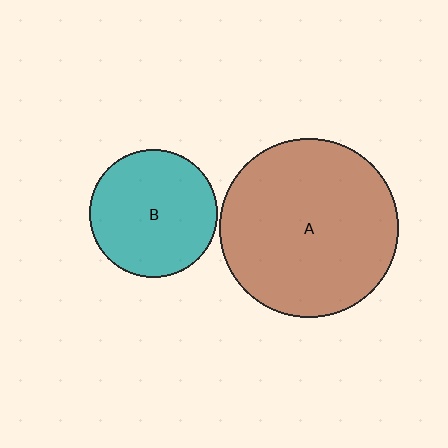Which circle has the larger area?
Circle A (brown).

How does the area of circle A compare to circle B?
Approximately 2.0 times.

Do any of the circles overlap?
No, none of the circles overlap.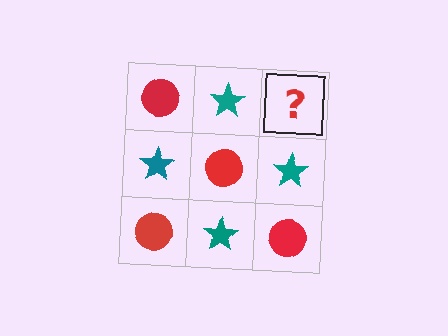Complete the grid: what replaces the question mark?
The question mark should be replaced with a red circle.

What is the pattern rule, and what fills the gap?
The rule is that it alternates red circle and teal star in a checkerboard pattern. The gap should be filled with a red circle.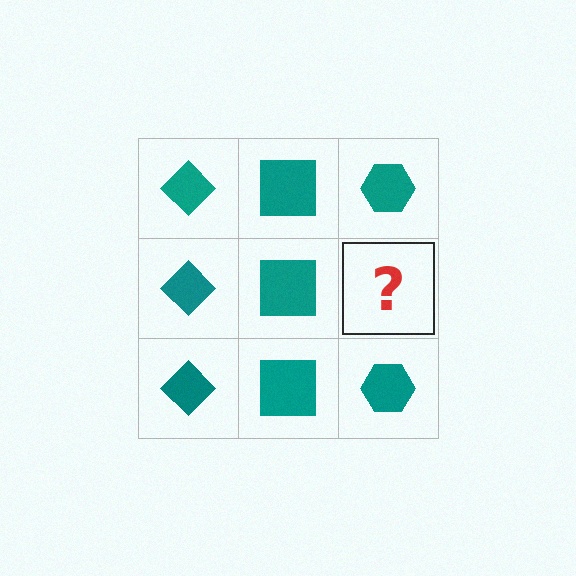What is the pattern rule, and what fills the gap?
The rule is that each column has a consistent shape. The gap should be filled with a teal hexagon.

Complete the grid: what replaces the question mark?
The question mark should be replaced with a teal hexagon.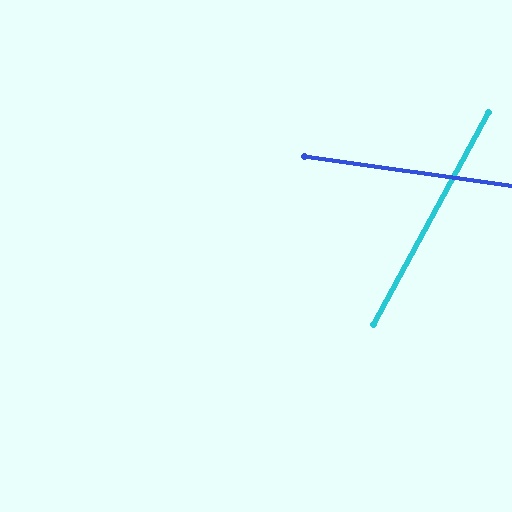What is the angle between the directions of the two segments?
Approximately 70 degrees.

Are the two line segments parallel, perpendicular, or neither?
Neither parallel nor perpendicular — they differ by about 70°.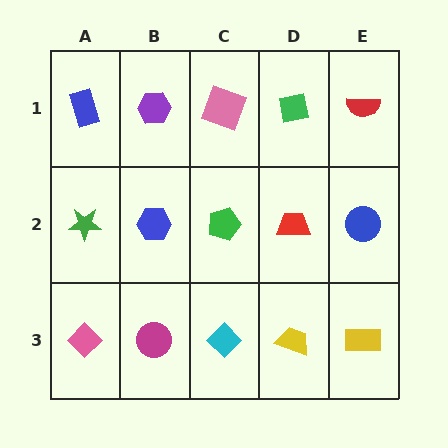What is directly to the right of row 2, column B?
A green pentagon.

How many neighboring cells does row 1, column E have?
2.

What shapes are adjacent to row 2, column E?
A red semicircle (row 1, column E), a yellow rectangle (row 3, column E), a red trapezoid (row 2, column D).